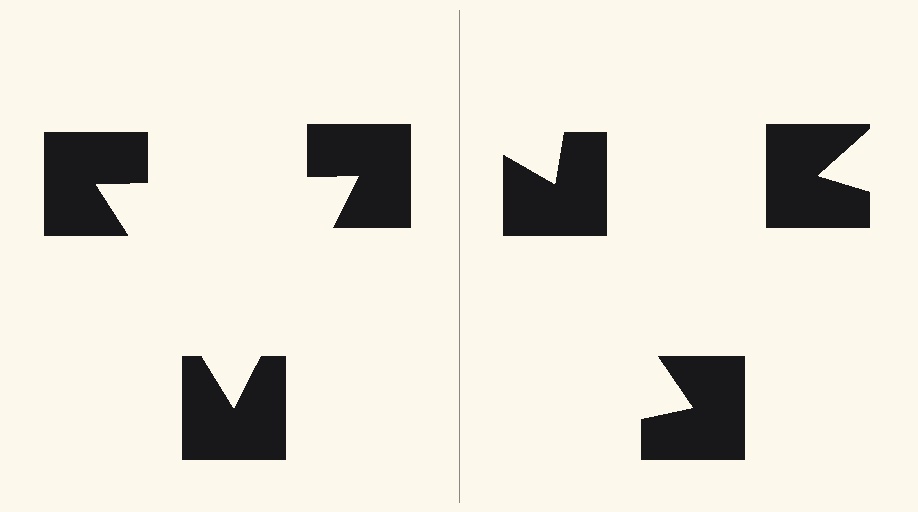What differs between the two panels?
The notched squares are positioned identically on both sides; only the wedge orientations differ. On the left they align to a triangle; on the right they are misaligned.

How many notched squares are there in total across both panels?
6 — 3 on each side.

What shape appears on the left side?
An illusory triangle.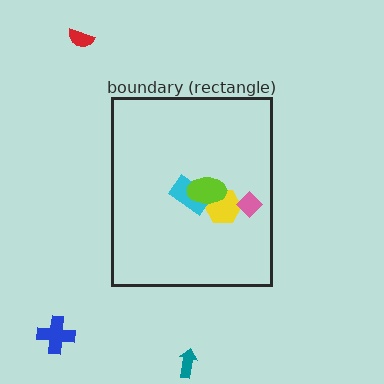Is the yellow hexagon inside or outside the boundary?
Inside.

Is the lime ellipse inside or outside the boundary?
Inside.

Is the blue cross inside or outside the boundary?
Outside.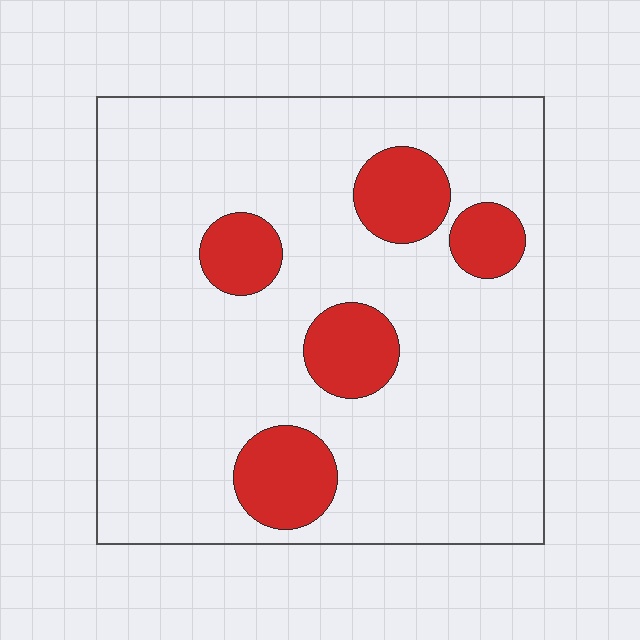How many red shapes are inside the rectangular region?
5.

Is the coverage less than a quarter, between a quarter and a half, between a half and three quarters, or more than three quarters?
Less than a quarter.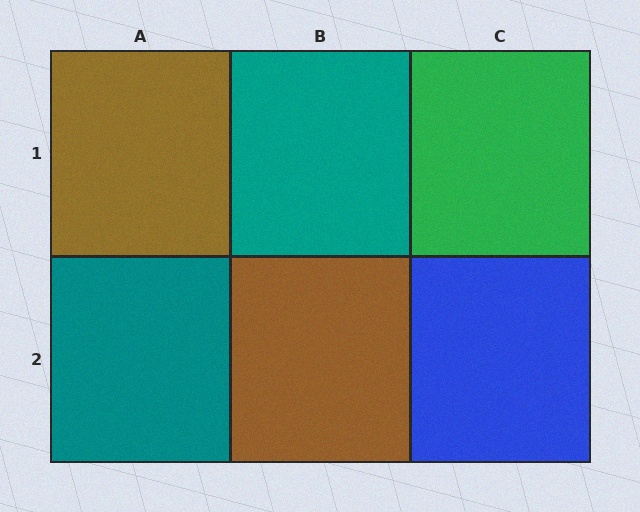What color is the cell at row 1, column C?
Green.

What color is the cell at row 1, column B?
Teal.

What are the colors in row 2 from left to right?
Teal, brown, blue.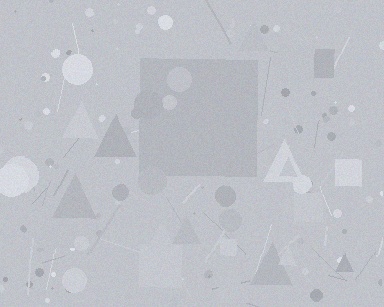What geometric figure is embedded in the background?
A square is embedded in the background.